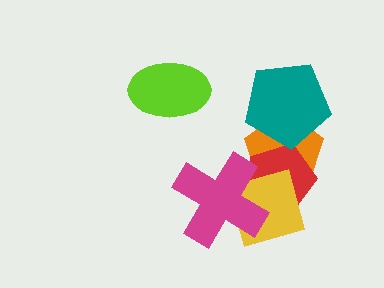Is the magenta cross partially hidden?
No, no other shape covers it.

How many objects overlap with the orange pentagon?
4 objects overlap with the orange pentagon.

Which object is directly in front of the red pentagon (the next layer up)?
The teal pentagon is directly in front of the red pentagon.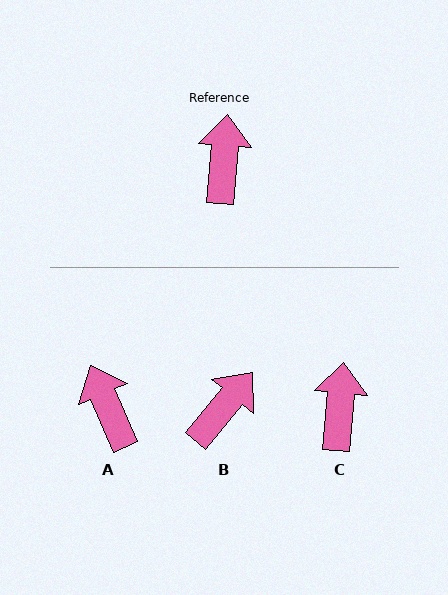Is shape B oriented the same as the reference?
No, it is off by about 35 degrees.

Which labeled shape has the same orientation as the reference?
C.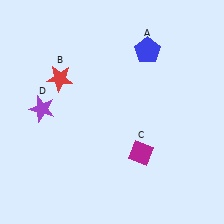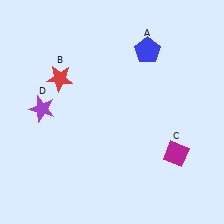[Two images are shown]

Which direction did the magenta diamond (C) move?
The magenta diamond (C) moved right.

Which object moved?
The magenta diamond (C) moved right.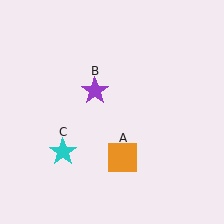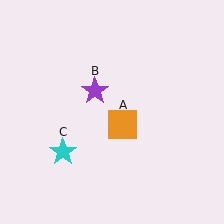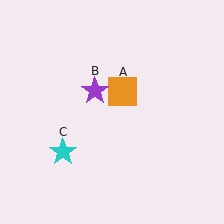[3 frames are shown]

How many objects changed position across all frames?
1 object changed position: orange square (object A).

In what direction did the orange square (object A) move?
The orange square (object A) moved up.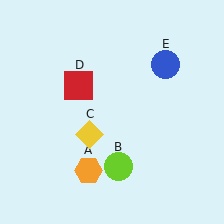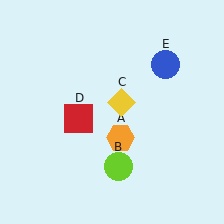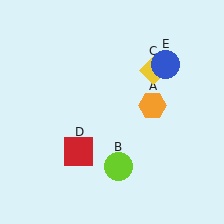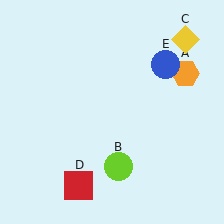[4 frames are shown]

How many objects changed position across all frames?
3 objects changed position: orange hexagon (object A), yellow diamond (object C), red square (object D).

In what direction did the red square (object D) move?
The red square (object D) moved down.